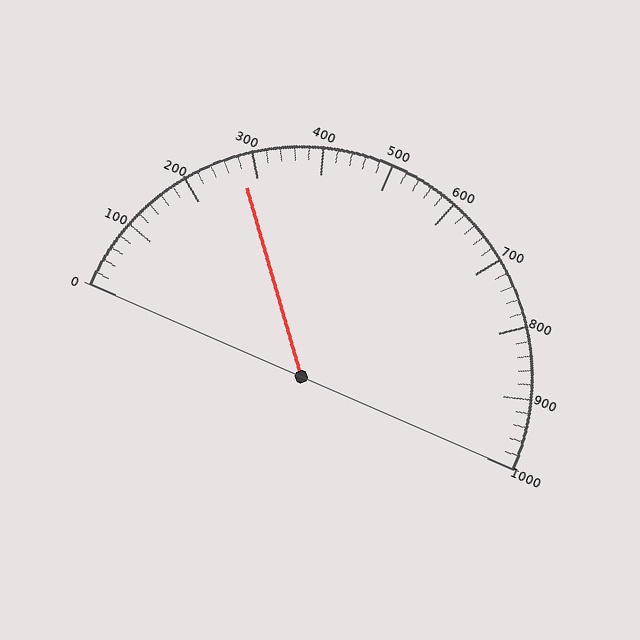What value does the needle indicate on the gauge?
The needle indicates approximately 280.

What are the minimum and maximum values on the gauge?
The gauge ranges from 0 to 1000.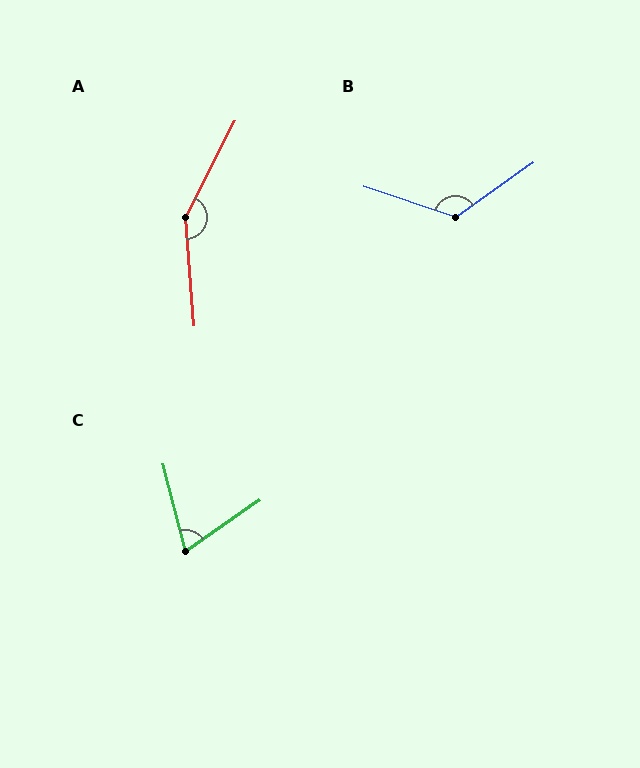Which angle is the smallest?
C, at approximately 70 degrees.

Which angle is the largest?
A, at approximately 148 degrees.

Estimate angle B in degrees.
Approximately 126 degrees.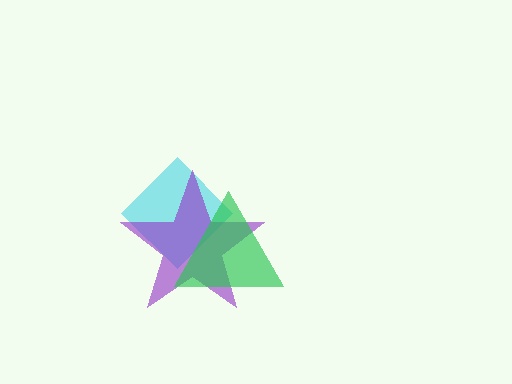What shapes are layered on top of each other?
The layered shapes are: a cyan diamond, a purple star, a green triangle.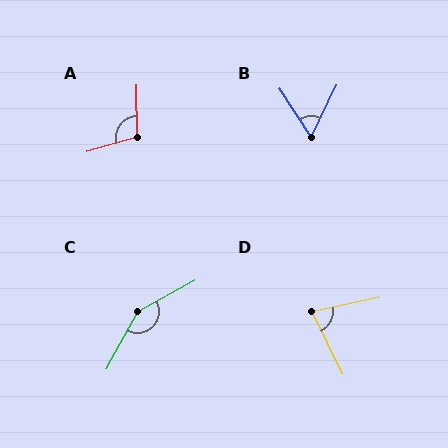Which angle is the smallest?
B, at approximately 59 degrees.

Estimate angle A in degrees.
Approximately 105 degrees.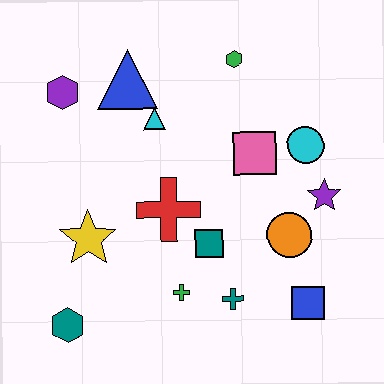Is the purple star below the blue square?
No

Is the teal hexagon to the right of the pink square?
No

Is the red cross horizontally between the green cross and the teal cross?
No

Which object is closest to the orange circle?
The purple star is closest to the orange circle.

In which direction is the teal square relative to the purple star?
The teal square is to the left of the purple star.